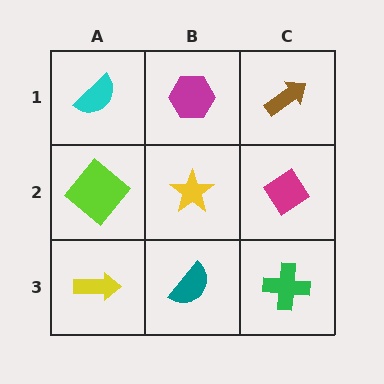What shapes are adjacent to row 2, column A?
A cyan semicircle (row 1, column A), a yellow arrow (row 3, column A), a yellow star (row 2, column B).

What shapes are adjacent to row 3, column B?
A yellow star (row 2, column B), a yellow arrow (row 3, column A), a green cross (row 3, column C).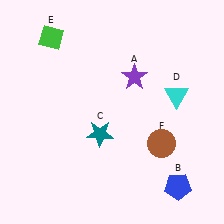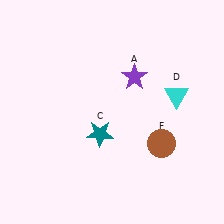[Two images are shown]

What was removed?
The green diamond (E), the blue pentagon (B) were removed in Image 2.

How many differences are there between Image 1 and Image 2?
There are 2 differences between the two images.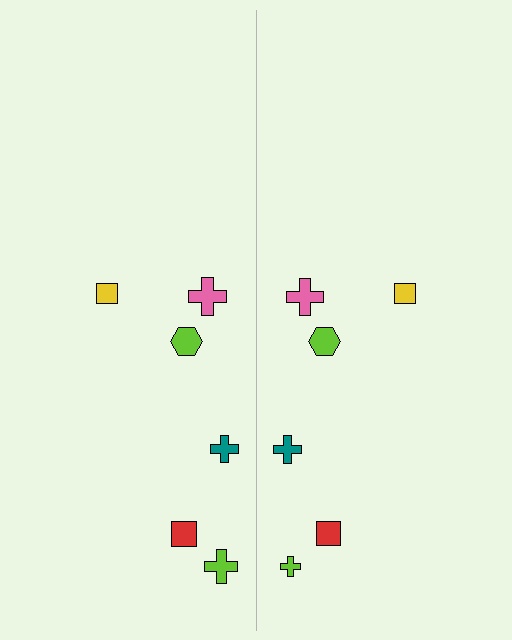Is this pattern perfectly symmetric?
No, the pattern is not perfectly symmetric. The lime cross on the right side has a different size than its mirror counterpart.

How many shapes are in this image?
There are 12 shapes in this image.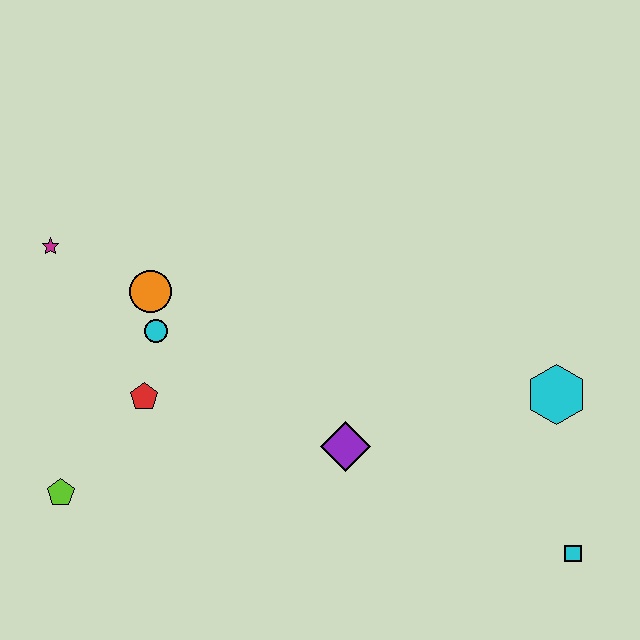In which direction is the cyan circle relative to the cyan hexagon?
The cyan circle is to the left of the cyan hexagon.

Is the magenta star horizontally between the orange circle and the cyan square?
No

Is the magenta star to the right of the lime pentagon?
No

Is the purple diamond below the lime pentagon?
No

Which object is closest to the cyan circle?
The orange circle is closest to the cyan circle.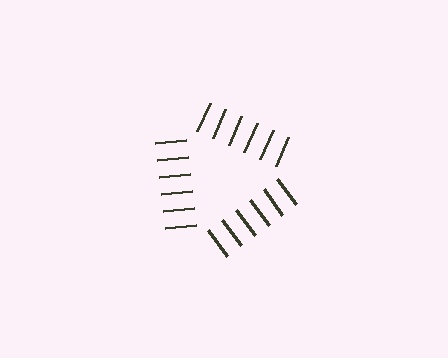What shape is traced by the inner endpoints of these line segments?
An illusory triangle — the line segments terminate on its edges but no continuous stroke is drawn.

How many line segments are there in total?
18 — 6 along each of the 3 edges.